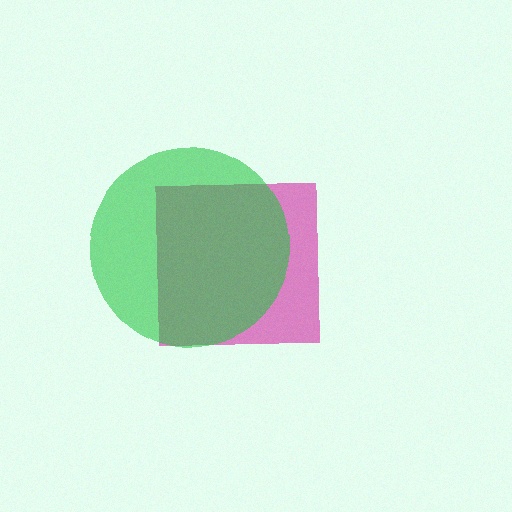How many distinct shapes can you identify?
There are 2 distinct shapes: a magenta square, a green circle.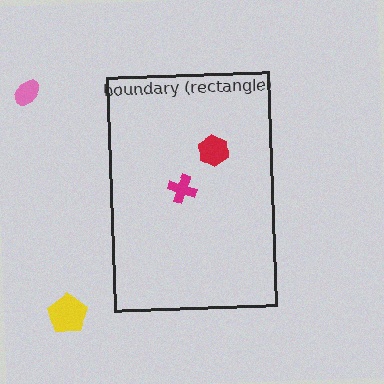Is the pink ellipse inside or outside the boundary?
Outside.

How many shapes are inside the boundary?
2 inside, 2 outside.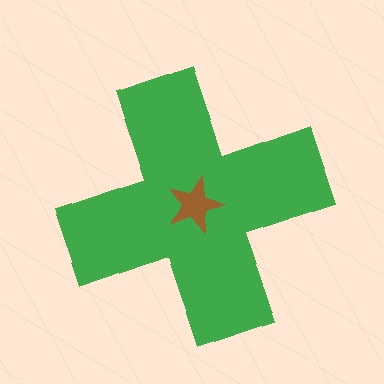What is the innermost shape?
The brown star.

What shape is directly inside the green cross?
The brown star.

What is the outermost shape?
The green cross.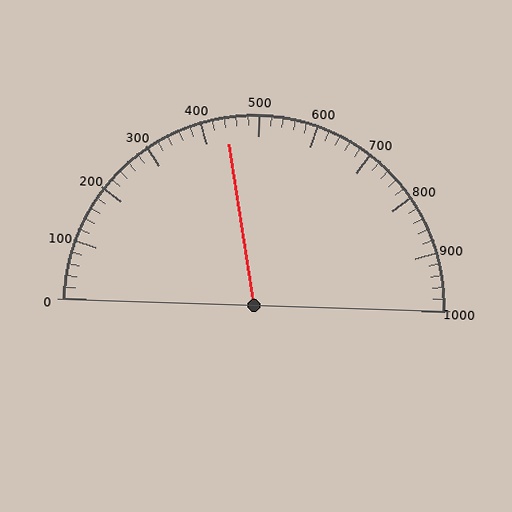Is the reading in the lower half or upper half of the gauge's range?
The reading is in the lower half of the range (0 to 1000).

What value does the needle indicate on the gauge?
The needle indicates approximately 440.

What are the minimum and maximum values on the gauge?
The gauge ranges from 0 to 1000.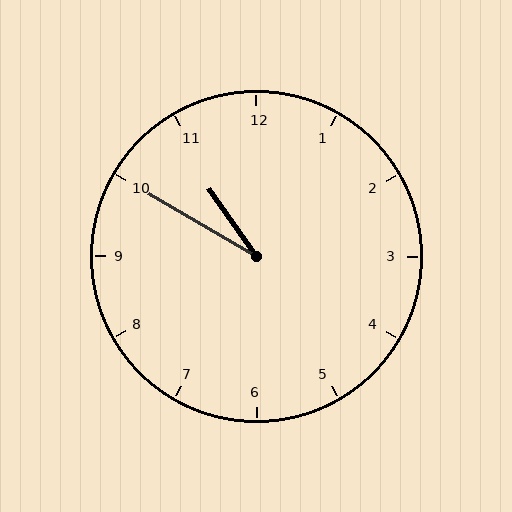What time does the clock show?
10:50.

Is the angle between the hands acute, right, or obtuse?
It is acute.